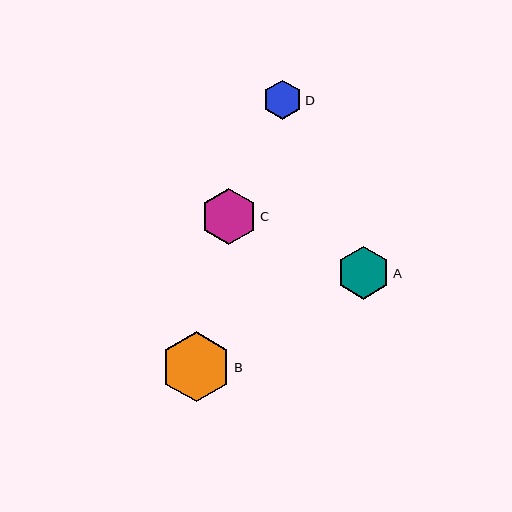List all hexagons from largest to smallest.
From largest to smallest: B, C, A, D.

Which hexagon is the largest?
Hexagon B is the largest with a size of approximately 70 pixels.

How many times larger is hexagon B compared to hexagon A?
Hexagon B is approximately 1.3 times the size of hexagon A.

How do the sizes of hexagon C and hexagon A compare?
Hexagon C and hexagon A are approximately the same size.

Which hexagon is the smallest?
Hexagon D is the smallest with a size of approximately 39 pixels.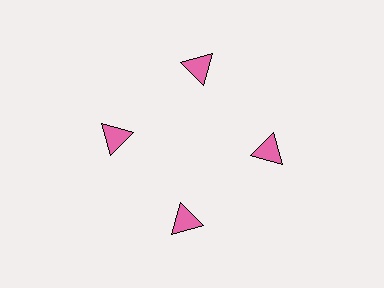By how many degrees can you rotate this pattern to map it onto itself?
The pattern maps onto itself every 90 degrees of rotation.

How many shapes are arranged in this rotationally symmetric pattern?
There are 4 shapes, arranged in 4 groups of 1.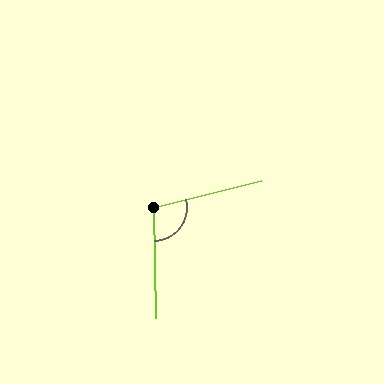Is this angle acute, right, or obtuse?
It is obtuse.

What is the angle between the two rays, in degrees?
Approximately 103 degrees.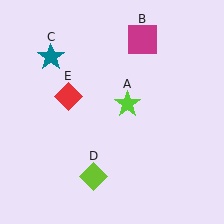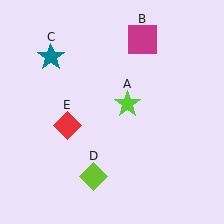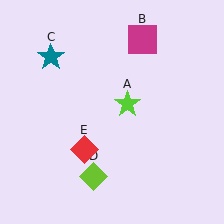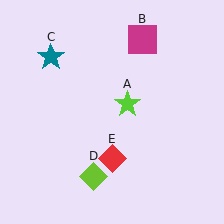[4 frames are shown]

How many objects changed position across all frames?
1 object changed position: red diamond (object E).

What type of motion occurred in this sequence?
The red diamond (object E) rotated counterclockwise around the center of the scene.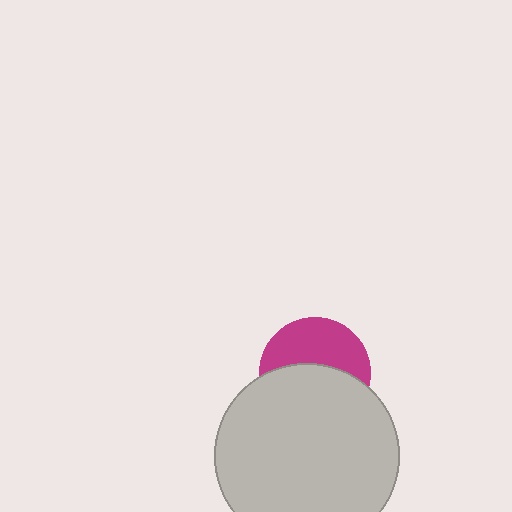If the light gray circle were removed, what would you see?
You would see the complete magenta circle.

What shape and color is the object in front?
The object in front is a light gray circle.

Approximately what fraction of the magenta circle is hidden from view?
Roughly 54% of the magenta circle is hidden behind the light gray circle.